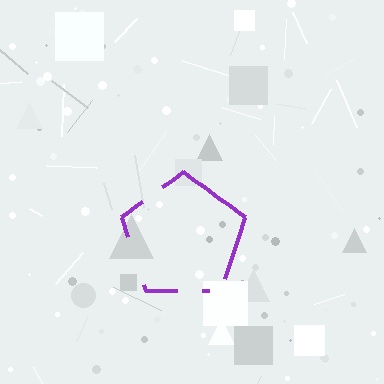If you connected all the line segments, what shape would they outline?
They would outline a pentagon.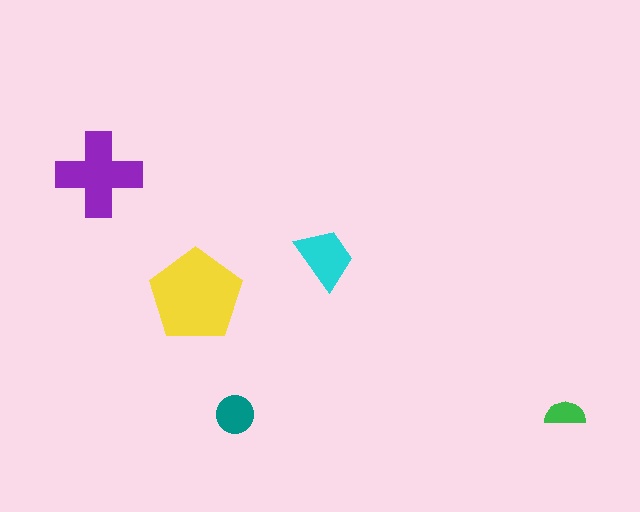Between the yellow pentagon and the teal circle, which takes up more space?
The yellow pentagon.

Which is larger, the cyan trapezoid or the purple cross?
The purple cross.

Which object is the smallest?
The green semicircle.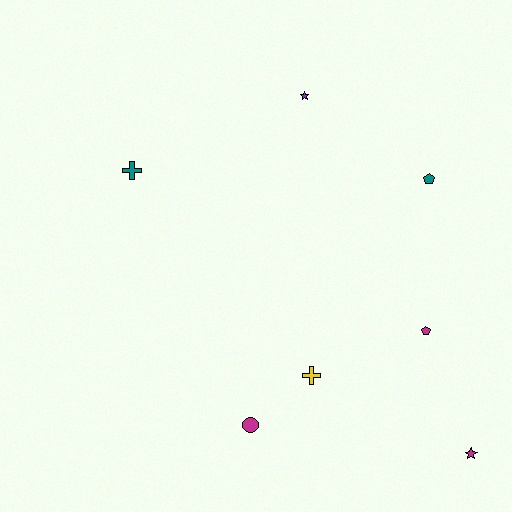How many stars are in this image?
There are 2 stars.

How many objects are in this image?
There are 7 objects.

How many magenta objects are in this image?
There are 3 magenta objects.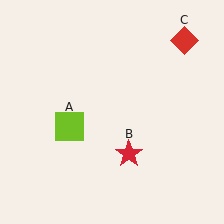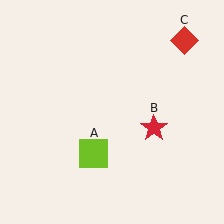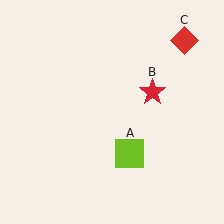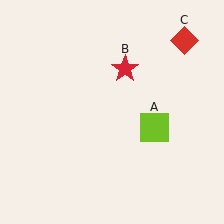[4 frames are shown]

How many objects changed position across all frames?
2 objects changed position: lime square (object A), red star (object B).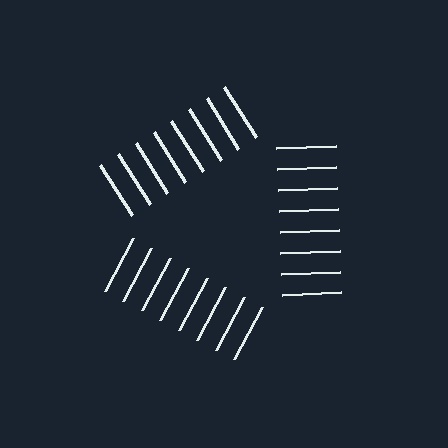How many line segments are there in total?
24 — 8 along each of the 3 edges.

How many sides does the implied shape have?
3 sides — the line-ends trace a triangle.